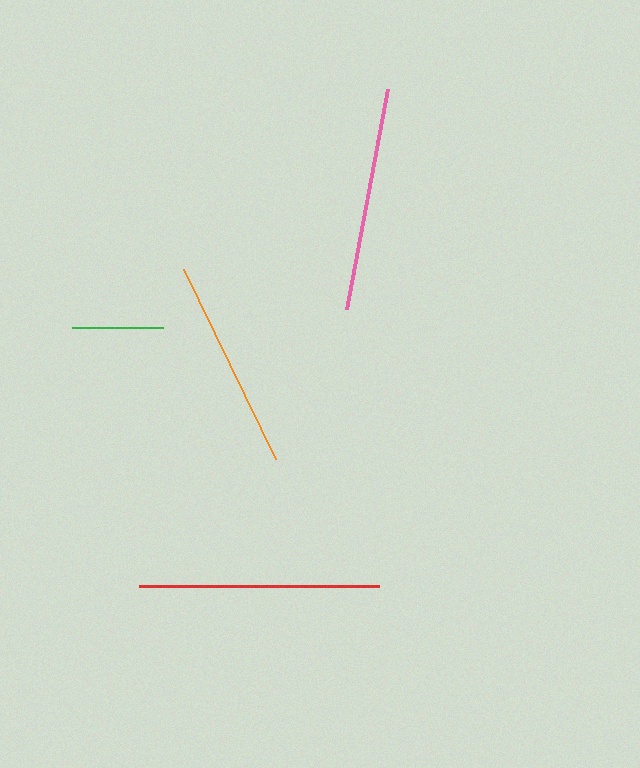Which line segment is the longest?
The red line is the longest at approximately 239 pixels.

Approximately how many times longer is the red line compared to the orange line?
The red line is approximately 1.1 times the length of the orange line.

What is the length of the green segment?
The green segment is approximately 92 pixels long.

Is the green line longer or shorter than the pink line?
The pink line is longer than the green line.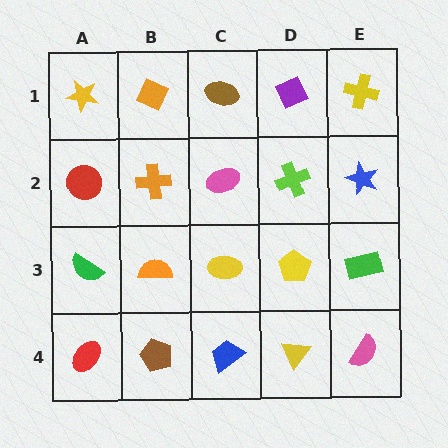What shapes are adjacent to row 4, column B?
An orange semicircle (row 3, column B), a red ellipse (row 4, column A), a blue trapezoid (row 4, column C).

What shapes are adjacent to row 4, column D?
A yellow pentagon (row 3, column D), a blue trapezoid (row 4, column C), a pink semicircle (row 4, column E).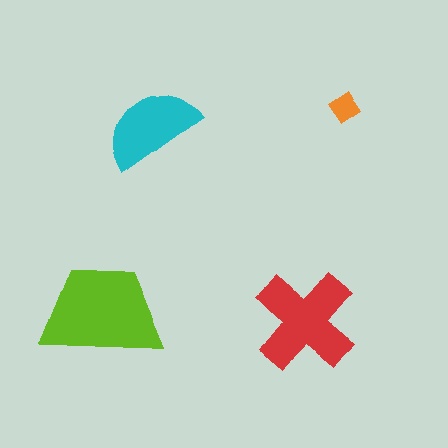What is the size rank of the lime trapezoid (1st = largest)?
1st.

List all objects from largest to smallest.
The lime trapezoid, the red cross, the cyan semicircle, the orange diamond.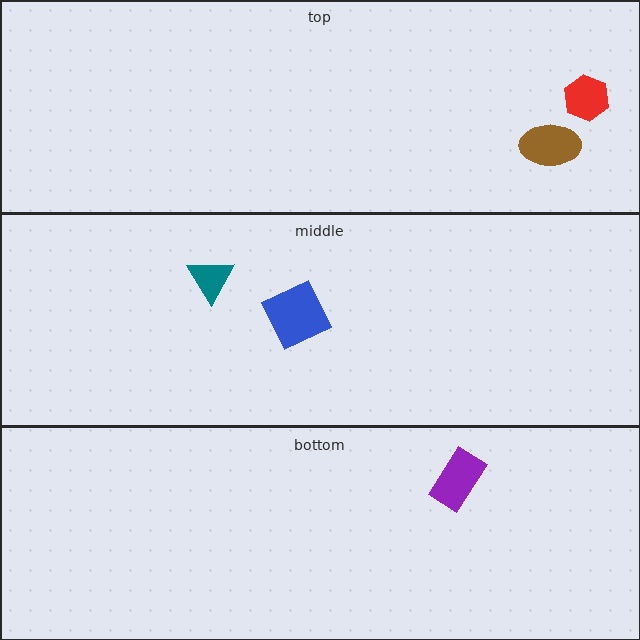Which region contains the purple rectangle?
The bottom region.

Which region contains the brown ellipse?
The top region.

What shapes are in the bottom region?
The purple rectangle.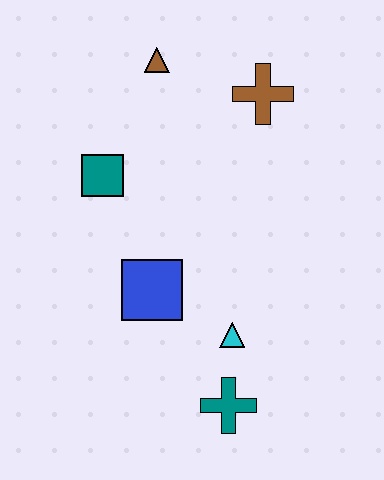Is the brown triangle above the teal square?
Yes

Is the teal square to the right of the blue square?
No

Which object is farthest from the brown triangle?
The teal cross is farthest from the brown triangle.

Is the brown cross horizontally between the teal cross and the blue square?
No